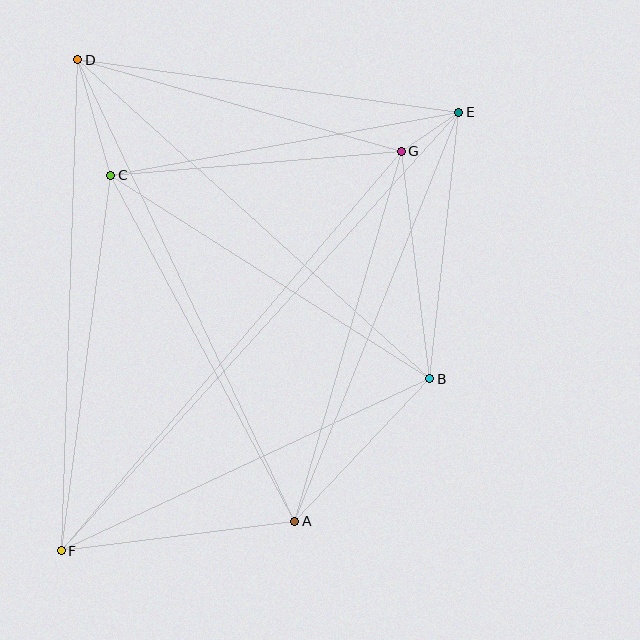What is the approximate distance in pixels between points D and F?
The distance between D and F is approximately 491 pixels.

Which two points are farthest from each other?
Points E and F are farthest from each other.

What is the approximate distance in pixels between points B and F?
The distance between B and F is approximately 407 pixels.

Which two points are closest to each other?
Points E and G are closest to each other.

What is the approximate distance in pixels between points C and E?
The distance between C and E is approximately 354 pixels.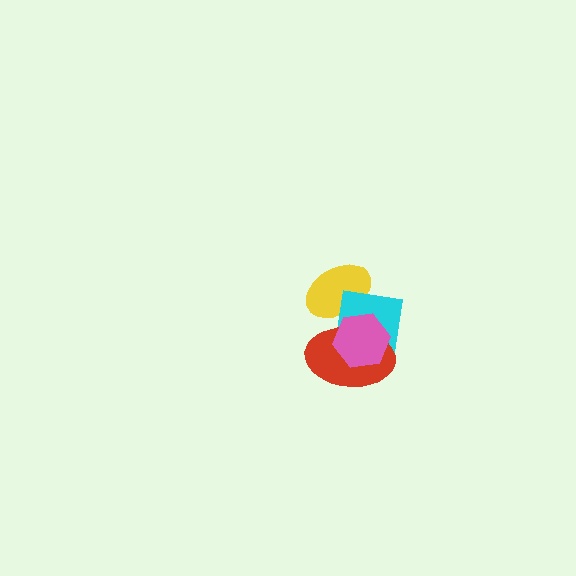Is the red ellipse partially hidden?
Yes, it is partially covered by another shape.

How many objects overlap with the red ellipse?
3 objects overlap with the red ellipse.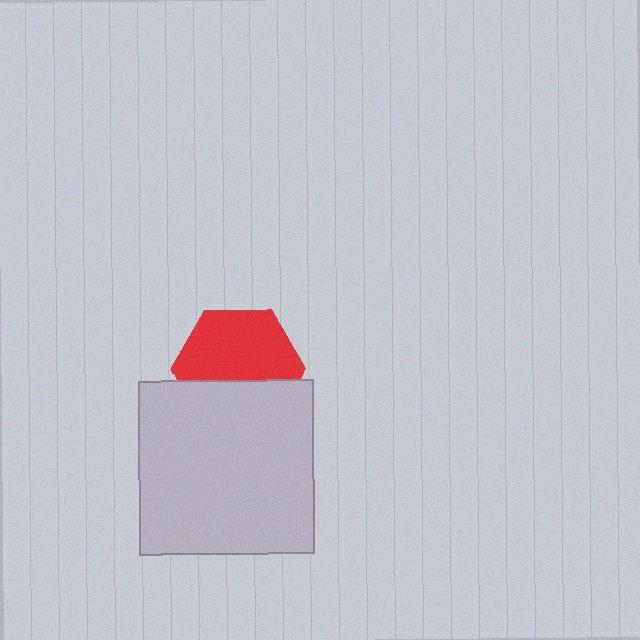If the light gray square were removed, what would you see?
You would see the complete red hexagon.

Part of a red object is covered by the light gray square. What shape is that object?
It is a hexagon.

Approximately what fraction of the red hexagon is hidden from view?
Roughly 38% of the red hexagon is hidden behind the light gray square.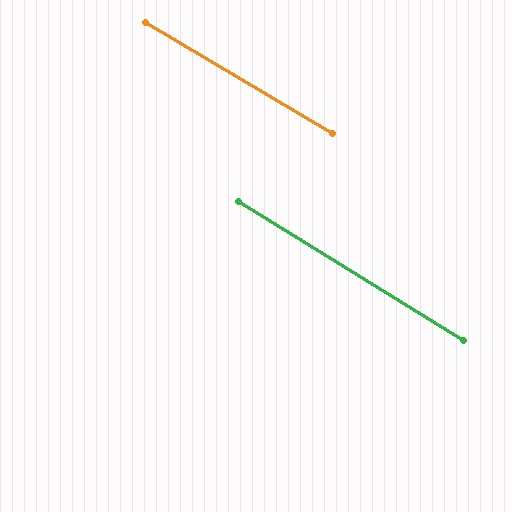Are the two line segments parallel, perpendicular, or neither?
Parallel — their directions differ by only 0.9°.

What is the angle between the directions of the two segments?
Approximately 1 degree.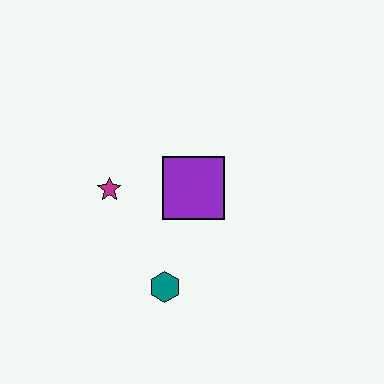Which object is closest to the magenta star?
The purple square is closest to the magenta star.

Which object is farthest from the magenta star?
The teal hexagon is farthest from the magenta star.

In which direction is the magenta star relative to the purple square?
The magenta star is to the left of the purple square.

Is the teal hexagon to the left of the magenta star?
No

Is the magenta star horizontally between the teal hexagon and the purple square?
No